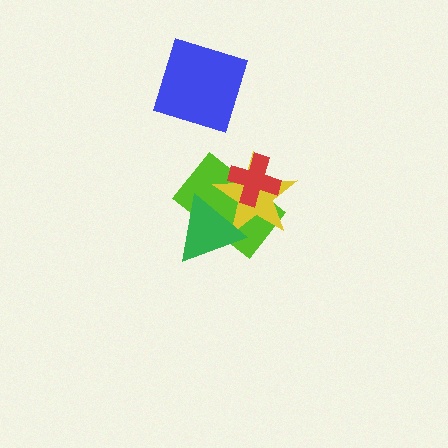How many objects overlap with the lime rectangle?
3 objects overlap with the lime rectangle.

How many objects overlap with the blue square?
0 objects overlap with the blue square.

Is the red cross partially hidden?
No, no other shape covers it.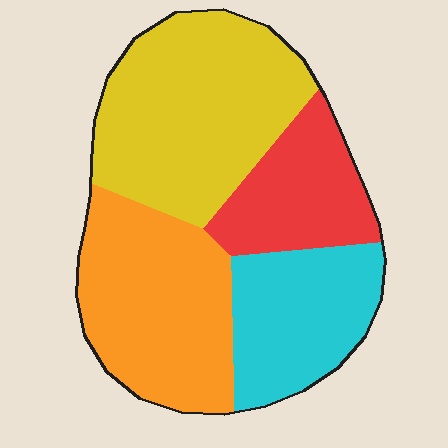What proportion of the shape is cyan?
Cyan takes up about one fifth (1/5) of the shape.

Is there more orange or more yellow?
Yellow.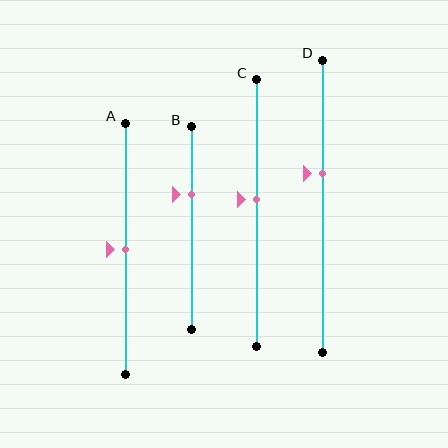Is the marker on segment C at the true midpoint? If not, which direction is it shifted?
No, the marker on segment C is shifted upward by about 5% of the segment length.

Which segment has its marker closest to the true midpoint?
Segment A has its marker closest to the true midpoint.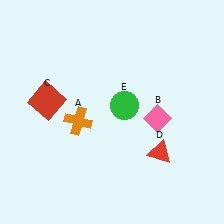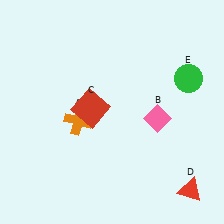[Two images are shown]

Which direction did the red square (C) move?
The red square (C) moved right.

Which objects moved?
The objects that moved are: the red square (C), the red triangle (D), the green circle (E).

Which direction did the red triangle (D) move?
The red triangle (D) moved down.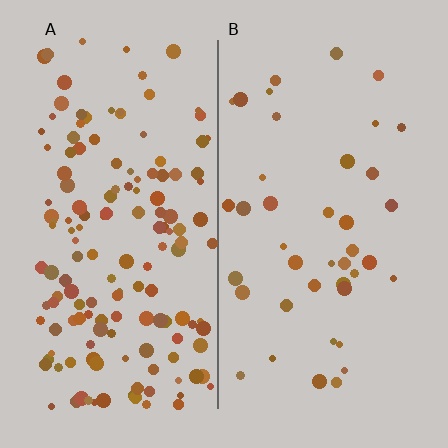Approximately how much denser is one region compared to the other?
Approximately 3.7× — region A over region B.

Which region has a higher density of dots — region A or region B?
A (the left).